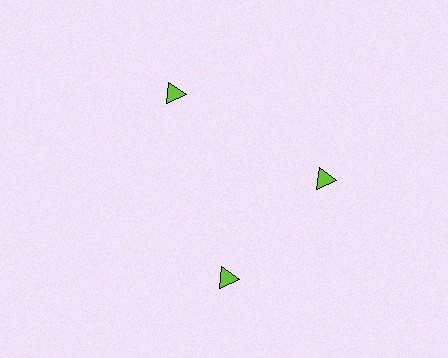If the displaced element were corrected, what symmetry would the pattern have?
It would have 3-fold rotational symmetry — the pattern would map onto itself every 120 degrees.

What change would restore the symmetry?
The symmetry would be restored by rotating it back into even spacing with its neighbors so that all 3 triangles sit at equal angles and equal distance from the center.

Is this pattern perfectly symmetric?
No. The 3 lime triangles are arranged in a ring, but one element near the 7 o'clock position is rotated out of alignment along the ring, breaking the 3-fold rotational symmetry.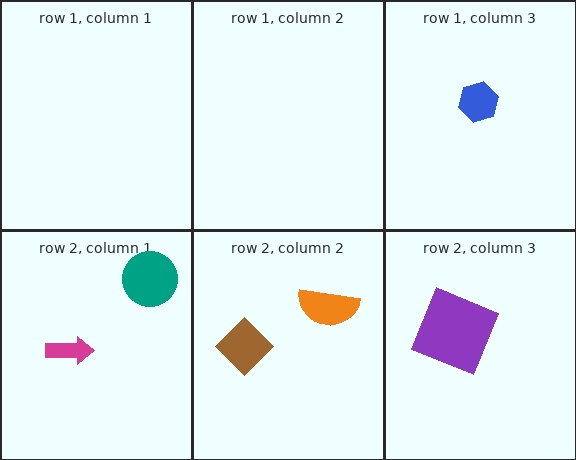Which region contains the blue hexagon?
The row 1, column 3 region.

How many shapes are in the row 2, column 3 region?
1.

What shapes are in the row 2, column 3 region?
The purple square.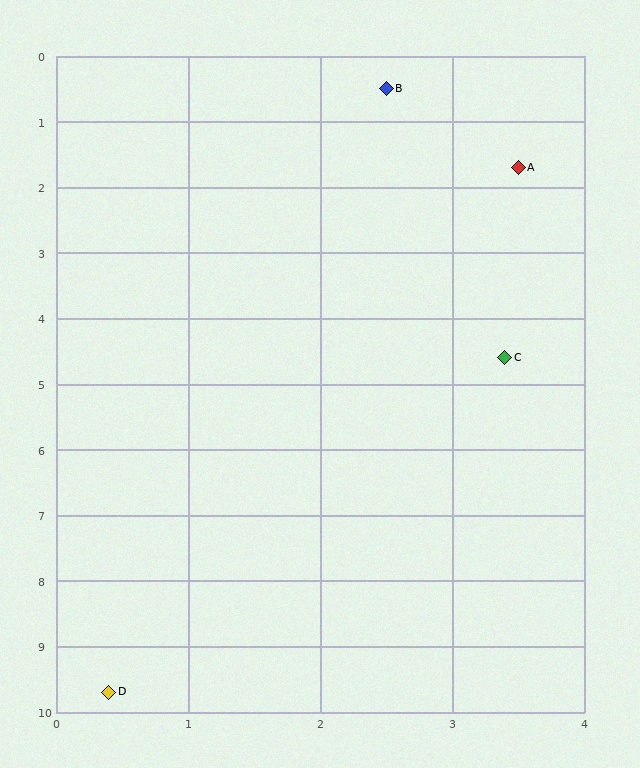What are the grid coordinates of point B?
Point B is at approximately (2.5, 0.5).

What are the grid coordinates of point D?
Point D is at approximately (0.4, 9.7).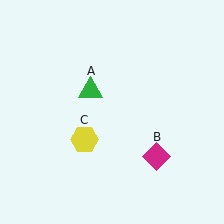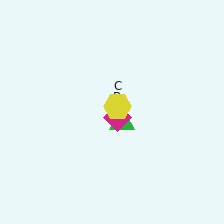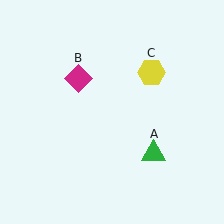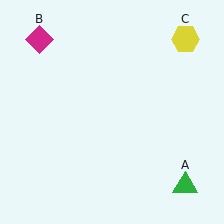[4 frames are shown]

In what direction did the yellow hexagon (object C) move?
The yellow hexagon (object C) moved up and to the right.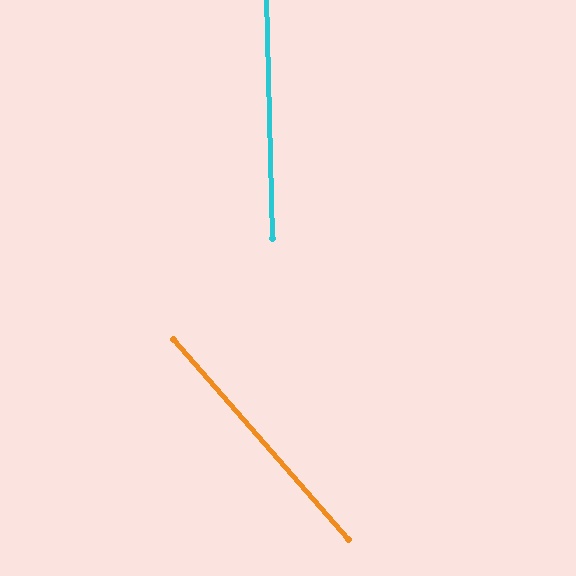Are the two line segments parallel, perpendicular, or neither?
Neither parallel nor perpendicular — they differ by about 40°.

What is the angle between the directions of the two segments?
Approximately 40 degrees.